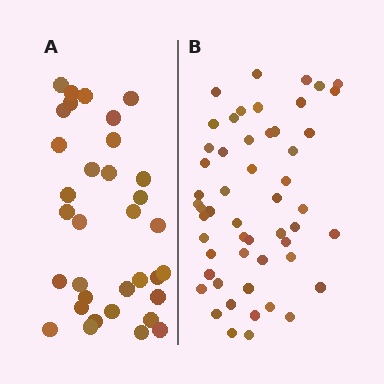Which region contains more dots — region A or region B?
Region B (the right region) has more dots.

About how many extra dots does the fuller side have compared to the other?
Region B has approximately 20 more dots than region A.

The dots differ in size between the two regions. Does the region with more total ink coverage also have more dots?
No. Region A has more total ink coverage because its dots are larger, but region B actually contains more individual dots. Total area can be misleading — the number of items is what matters here.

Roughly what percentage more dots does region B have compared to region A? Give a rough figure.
About 55% more.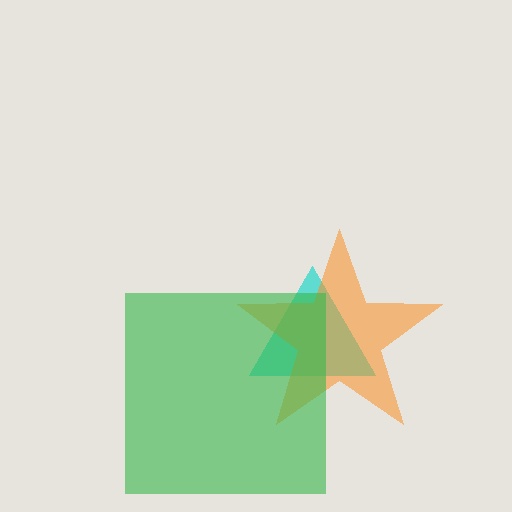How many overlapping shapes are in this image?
There are 3 overlapping shapes in the image.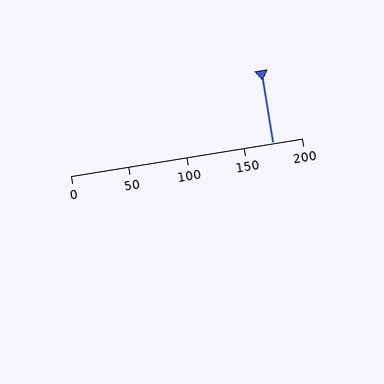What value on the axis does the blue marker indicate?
The marker indicates approximately 175.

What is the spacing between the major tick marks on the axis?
The major ticks are spaced 50 apart.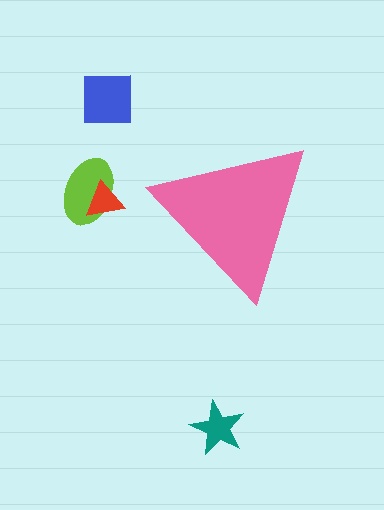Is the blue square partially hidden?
No, the blue square is fully visible.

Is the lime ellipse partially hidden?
No, the lime ellipse is fully visible.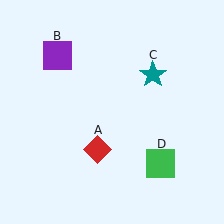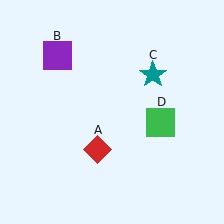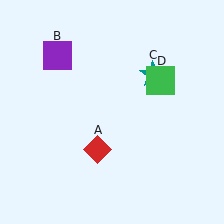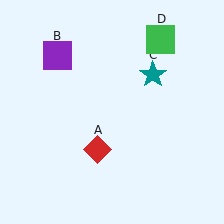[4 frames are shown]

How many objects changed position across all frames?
1 object changed position: green square (object D).